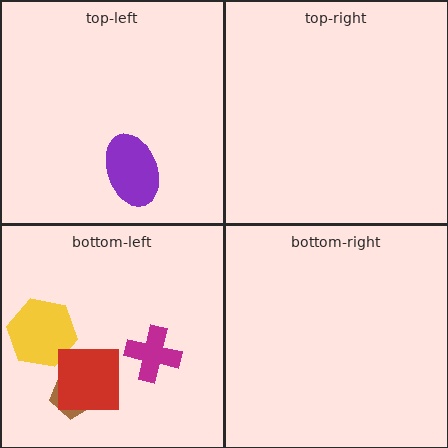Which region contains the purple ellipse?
The top-left region.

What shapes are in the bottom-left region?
The yellow hexagon, the magenta cross, the brown pentagon, the red square.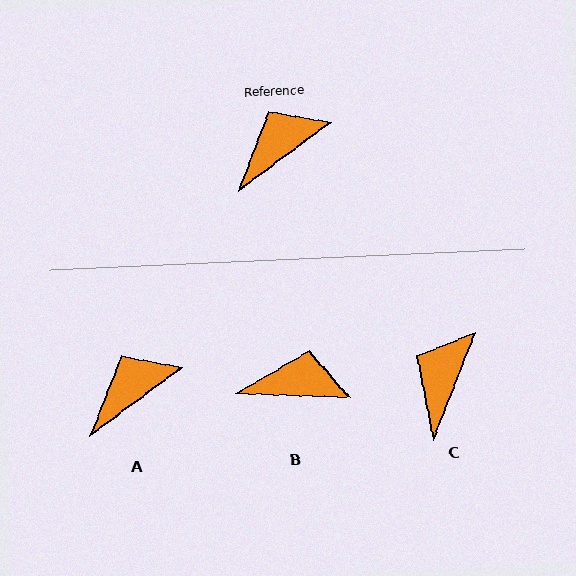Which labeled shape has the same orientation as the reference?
A.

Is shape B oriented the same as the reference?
No, it is off by about 38 degrees.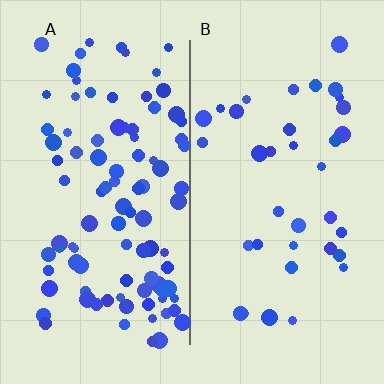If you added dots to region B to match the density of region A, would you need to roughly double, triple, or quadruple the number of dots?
Approximately triple.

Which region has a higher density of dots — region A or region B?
A (the left).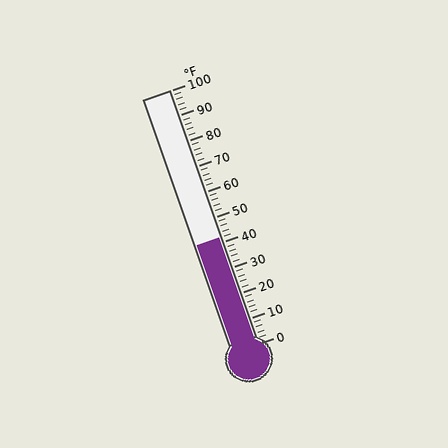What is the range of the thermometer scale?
The thermometer scale ranges from 0°F to 100°F.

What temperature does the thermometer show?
The thermometer shows approximately 42°F.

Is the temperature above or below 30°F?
The temperature is above 30°F.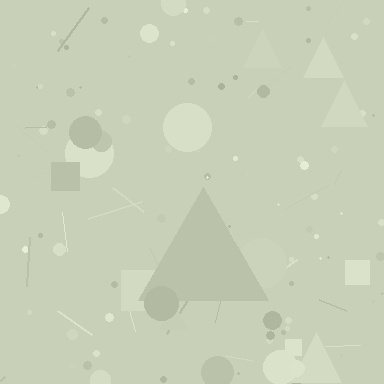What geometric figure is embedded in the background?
A triangle is embedded in the background.